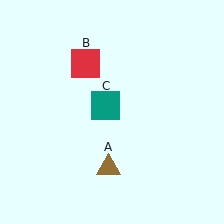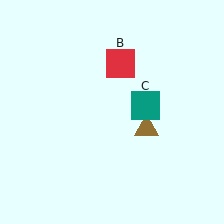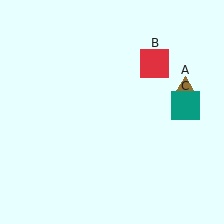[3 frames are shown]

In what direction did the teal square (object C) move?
The teal square (object C) moved right.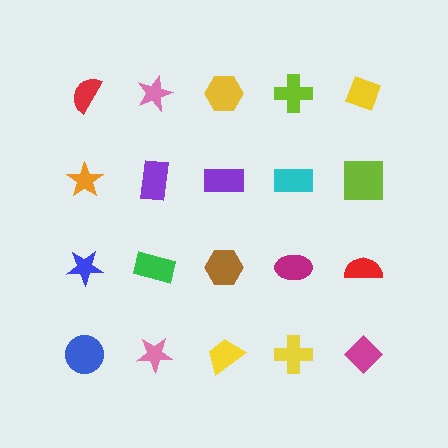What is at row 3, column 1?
A blue star.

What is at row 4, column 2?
A pink star.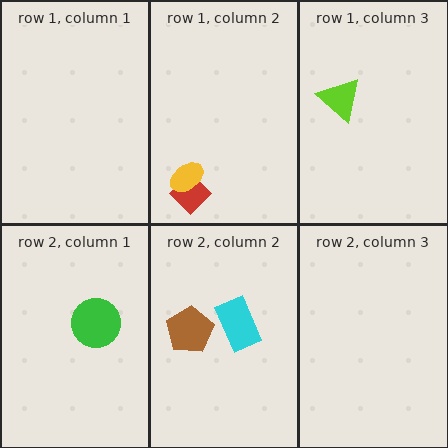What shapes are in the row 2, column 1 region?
The green circle.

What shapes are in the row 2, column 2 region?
The brown pentagon, the cyan rectangle.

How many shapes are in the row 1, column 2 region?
2.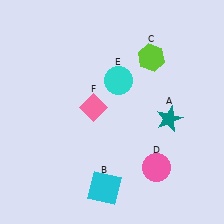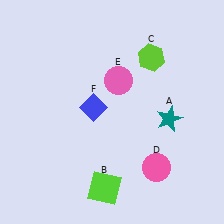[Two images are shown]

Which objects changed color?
B changed from cyan to lime. E changed from cyan to pink. F changed from pink to blue.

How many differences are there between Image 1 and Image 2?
There are 3 differences between the two images.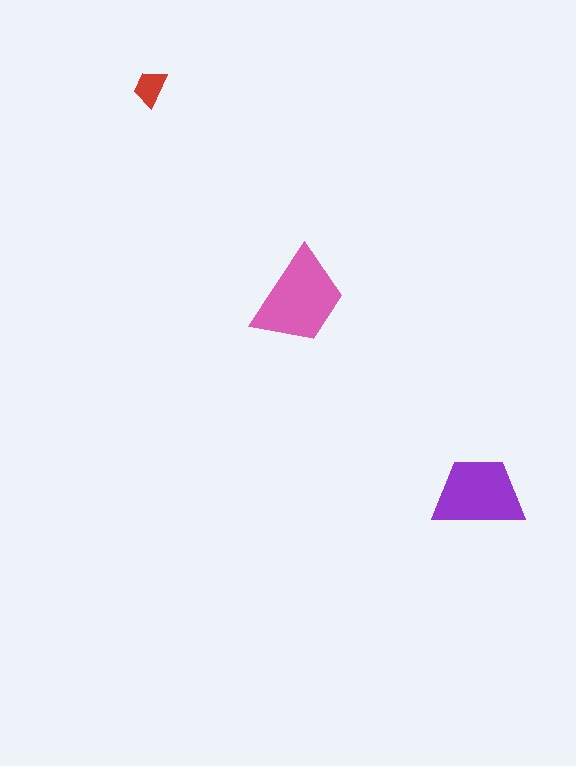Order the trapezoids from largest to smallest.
the pink one, the purple one, the red one.